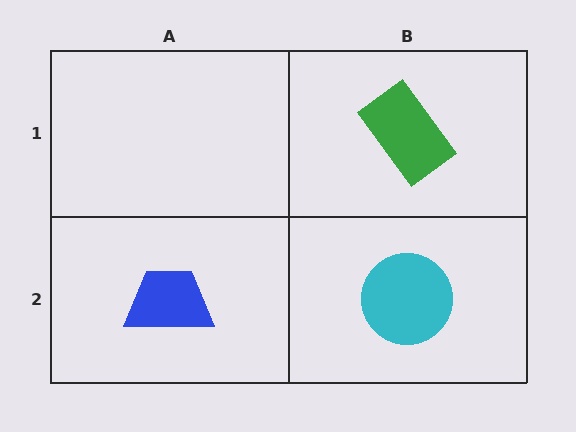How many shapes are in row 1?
1 shape.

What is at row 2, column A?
A blue trapezoid.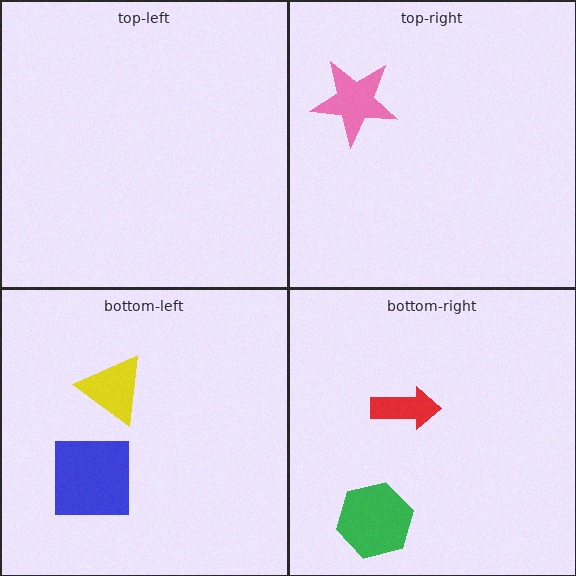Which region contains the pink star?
The top-right region.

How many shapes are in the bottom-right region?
2.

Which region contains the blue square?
The bottom-left region.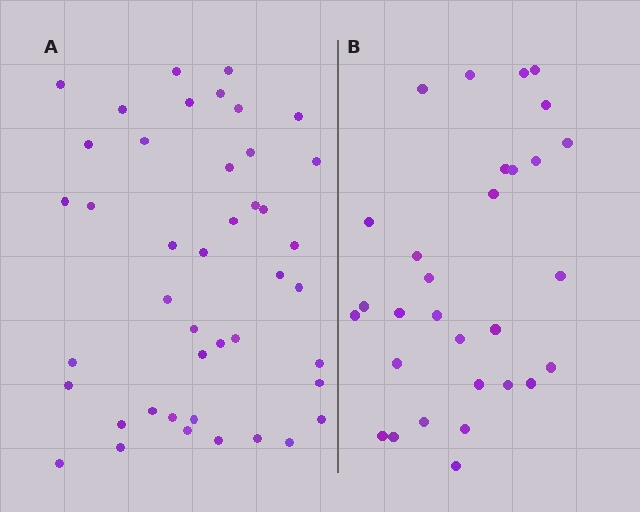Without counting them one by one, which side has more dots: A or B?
Region A (the left region) has more dots.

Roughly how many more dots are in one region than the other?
Region A has approximately 15 more dots than region B.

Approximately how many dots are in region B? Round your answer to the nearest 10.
About 30 dots.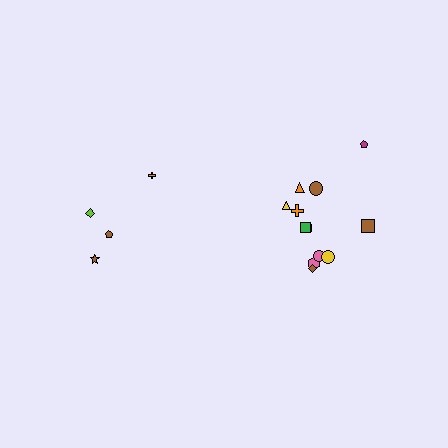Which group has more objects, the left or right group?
The right group.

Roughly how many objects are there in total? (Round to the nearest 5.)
Roughly 15 objects in total.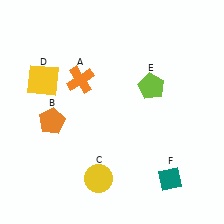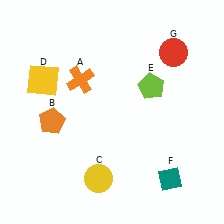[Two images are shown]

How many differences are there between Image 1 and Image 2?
There is 1 difference between the two images.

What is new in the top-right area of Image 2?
A red circle (G) was added in the top-right area of Image 2.